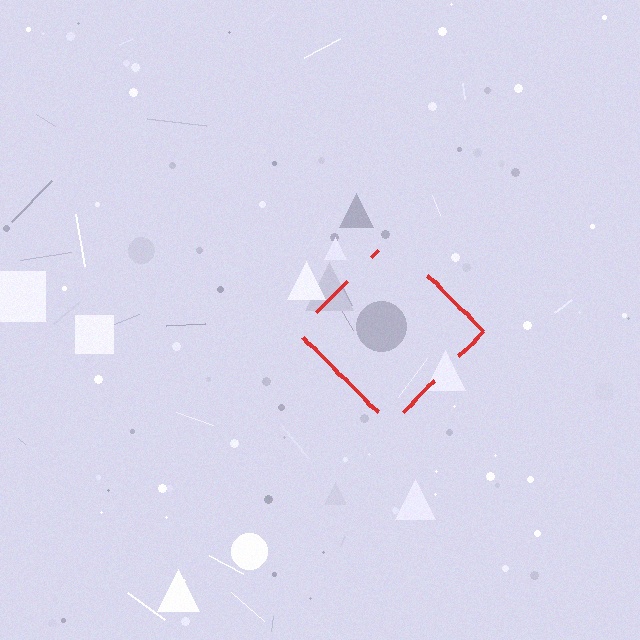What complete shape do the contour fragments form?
The contour fragments form a diamond.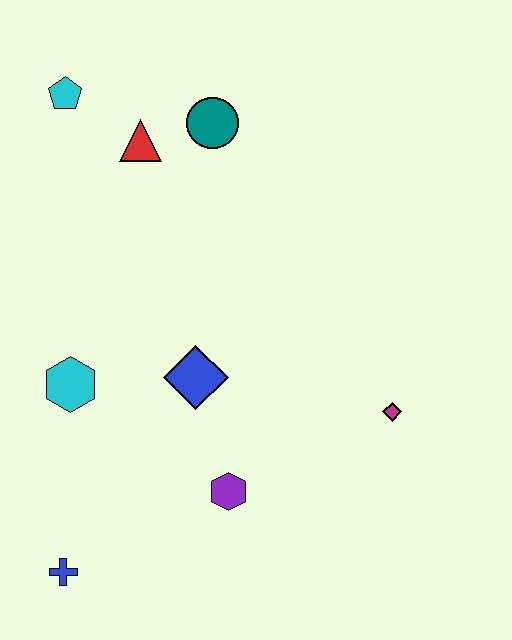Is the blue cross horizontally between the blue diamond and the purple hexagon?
No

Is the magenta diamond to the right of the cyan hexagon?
Yes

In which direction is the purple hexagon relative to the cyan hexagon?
The purple hexagon is to the right of the cyan hexagon.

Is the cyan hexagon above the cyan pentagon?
No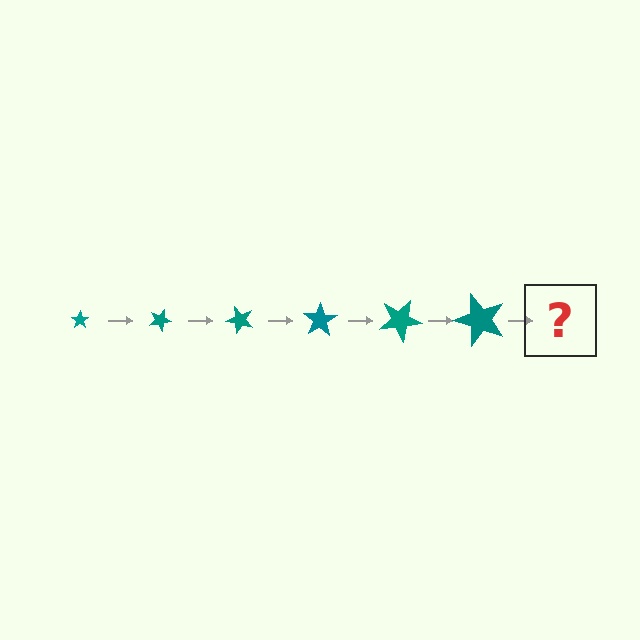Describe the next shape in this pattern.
It should be a star, larger than the previous one and rotated 150 degrees from the start.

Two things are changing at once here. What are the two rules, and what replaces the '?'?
The two rules are that the star grows larger each step and it rotates 25 degrees each step. The '?' should be a star, larger than the previous one and rotated 150 degrees from the start.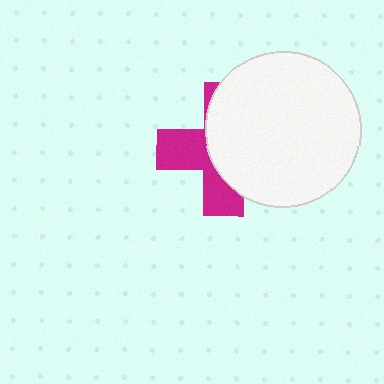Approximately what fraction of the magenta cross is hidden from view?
Roughly 59% of the magenta cross is hidden behind the white circle.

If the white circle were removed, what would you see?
You would see the complete magenta cross.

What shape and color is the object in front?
The object in front is a white circle.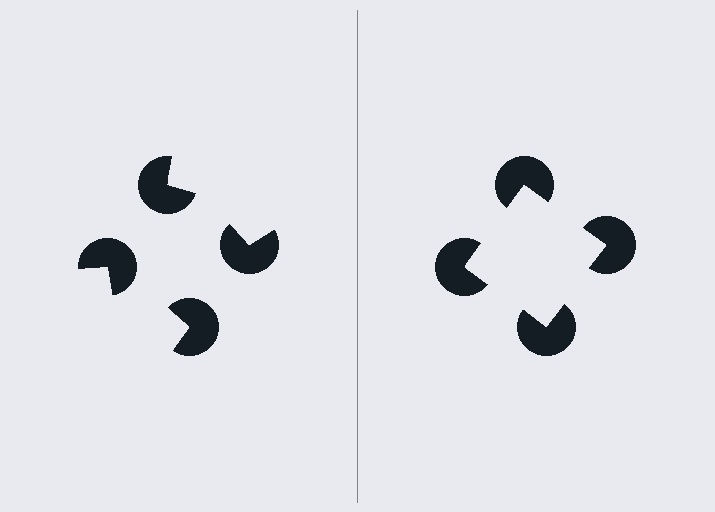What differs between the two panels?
The pac-man discs are positioned identically on both sides; only the wedge orientations differ. On the right they align to a square; on the left they are misaligned.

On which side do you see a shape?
An illusory square appears on the right side. On the left side the wedge cuts are rotated, so no coherent shape forms.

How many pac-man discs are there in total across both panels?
8 — 4 on each side.